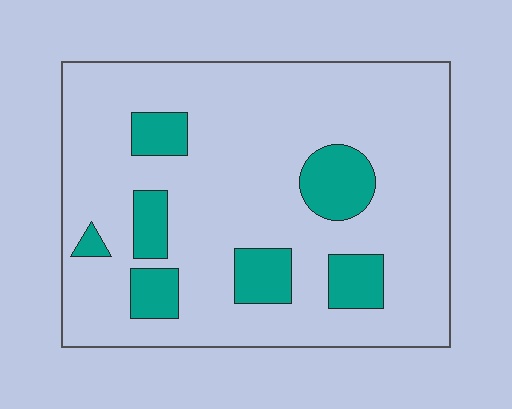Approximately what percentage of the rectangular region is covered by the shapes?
Approximately 15%.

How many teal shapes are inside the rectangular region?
7.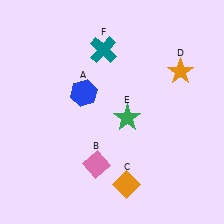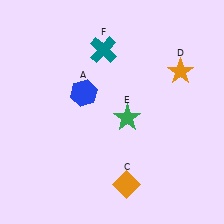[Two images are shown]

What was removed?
The pink diamond (B) was removed in Image 2.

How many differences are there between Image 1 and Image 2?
There is 1 difference between the two images.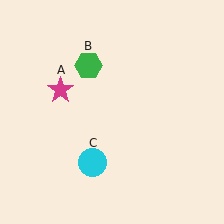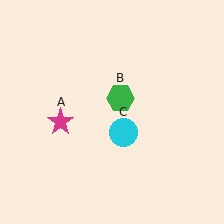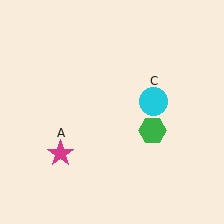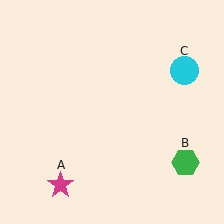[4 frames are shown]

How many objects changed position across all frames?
3 objects changed position: magenta star (object A), green hexagon (object B), cyan circle (object C).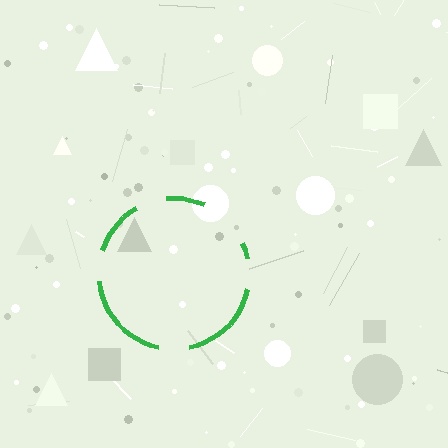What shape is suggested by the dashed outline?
The dashed outline suggests a circle.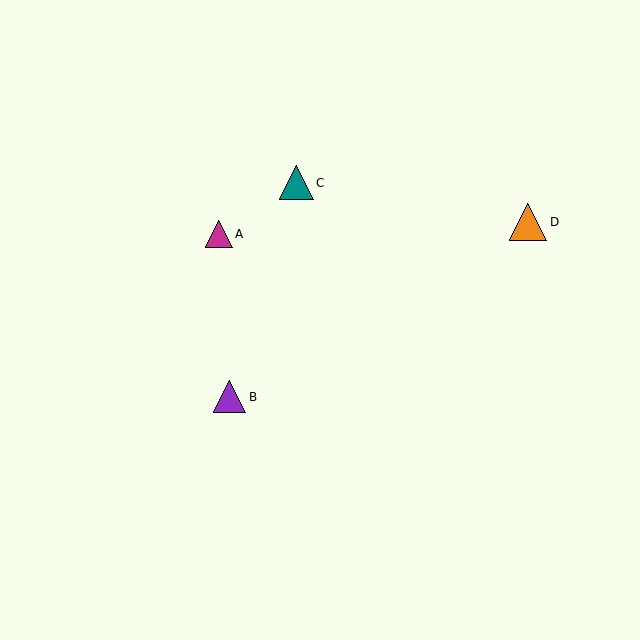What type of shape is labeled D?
Shape D is an orange triangle.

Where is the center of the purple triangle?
The center of the purple triangle is at (230, 397).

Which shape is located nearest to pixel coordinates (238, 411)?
The purple triangle (labeled B) at (230, 397) is nearest to that location.